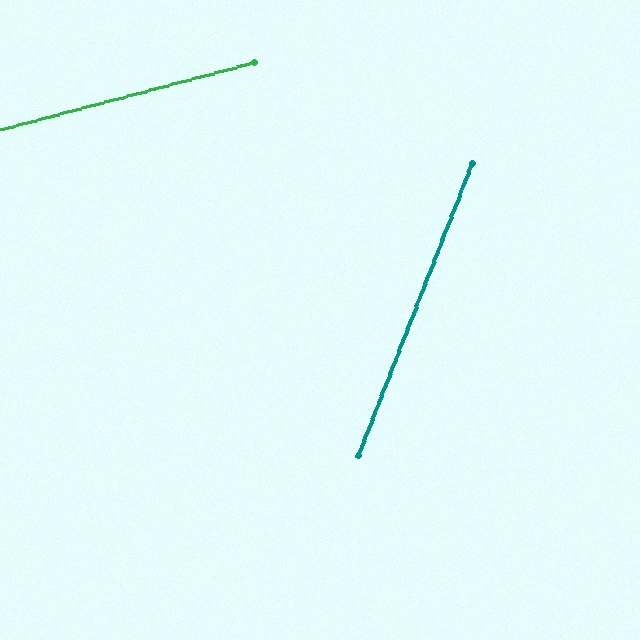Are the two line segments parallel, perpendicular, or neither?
Neither parallel nor perpendicular — they differ by about 54°.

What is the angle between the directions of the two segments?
Approximately 54 degrees.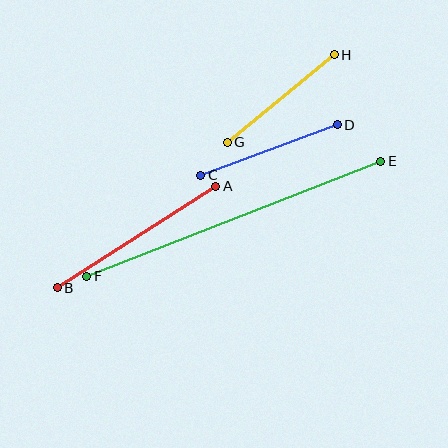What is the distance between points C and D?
The distance is approximately 146 pixels.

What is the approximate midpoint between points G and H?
The midpoint is at approximately (281, 98) pixels.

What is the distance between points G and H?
The distance is approximately 138 pixels.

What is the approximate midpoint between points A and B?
The midpoint is at approximately (137, 237) pixels.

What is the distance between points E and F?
The distance is approximately 316 pixels.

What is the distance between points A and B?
The distance is approximately 188 pixels.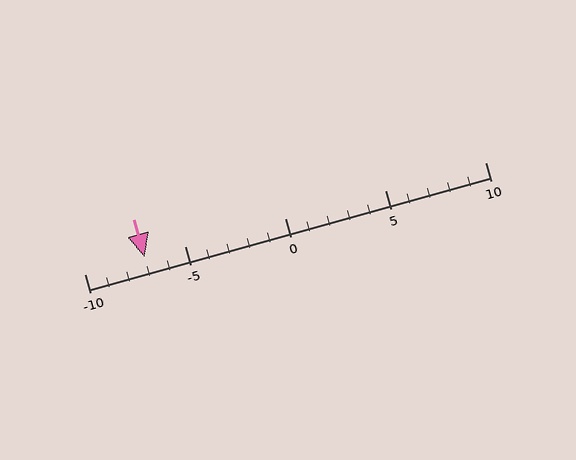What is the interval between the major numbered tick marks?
The major tick marks are spaced 5 units apart.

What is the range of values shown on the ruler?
The ruler shows values from -10 to 10.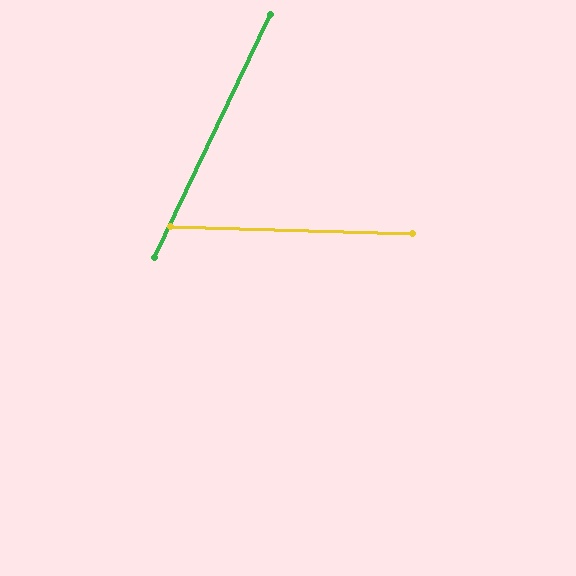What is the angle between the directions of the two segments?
Approximately 66 degrees.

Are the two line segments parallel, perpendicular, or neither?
Neither parallel nor perpendicular — they differ by about 66°.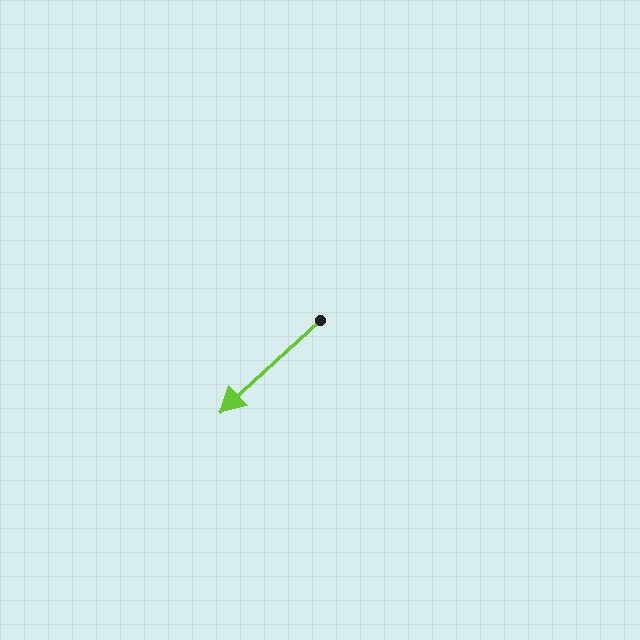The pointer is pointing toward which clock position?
Roughly 8 o'clock.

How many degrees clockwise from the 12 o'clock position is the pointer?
Approximately 227 degrees.